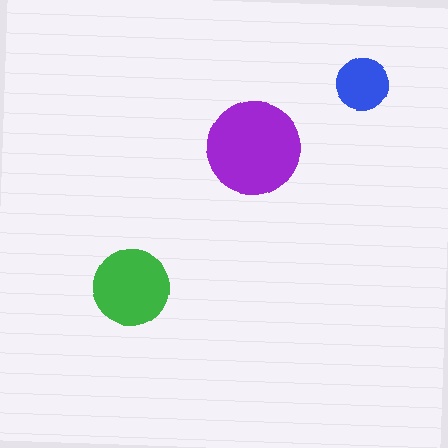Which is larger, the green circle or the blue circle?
The green one.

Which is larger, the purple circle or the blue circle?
The purple one.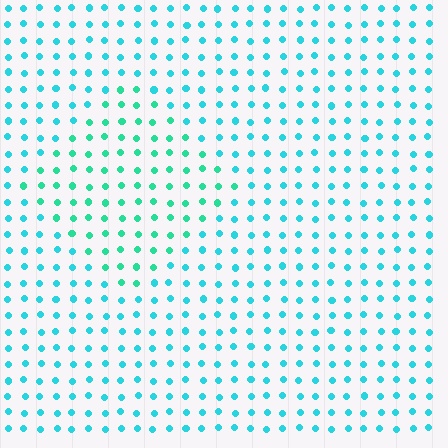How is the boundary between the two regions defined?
The boundary is defined purely by a slight shift in hue (about 27 degrees). Spacing, size, and orientation are identical on both sides.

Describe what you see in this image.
The image is filled with small cyan elements in a uniform arrangement. A diamond-shaped region is visible where the elements are tinted to a slightly different hue, forming a subtle color boundary.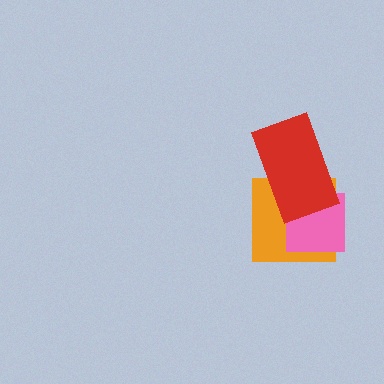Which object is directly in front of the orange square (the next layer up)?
The pink square is directly in front of the orange square.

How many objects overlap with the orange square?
2 objects overlap with the orange square.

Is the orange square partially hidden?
Yes, it is partially covered by another shape.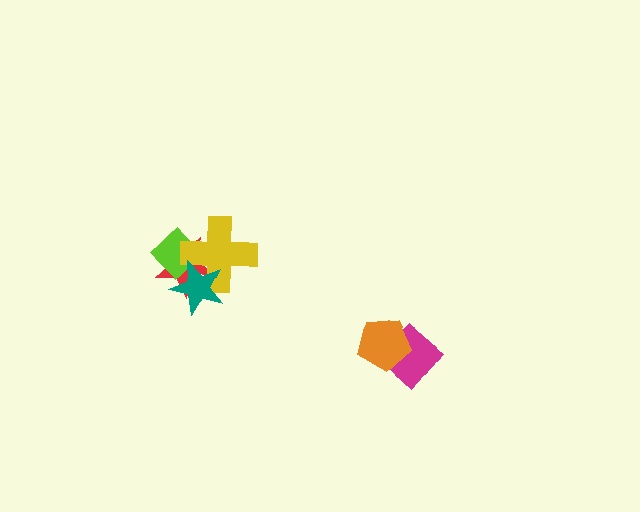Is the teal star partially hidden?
No, no other shape covers it.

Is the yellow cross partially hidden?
Yes, it is partially covered by another shape.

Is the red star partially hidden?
Yes, it is partially covered by another shape.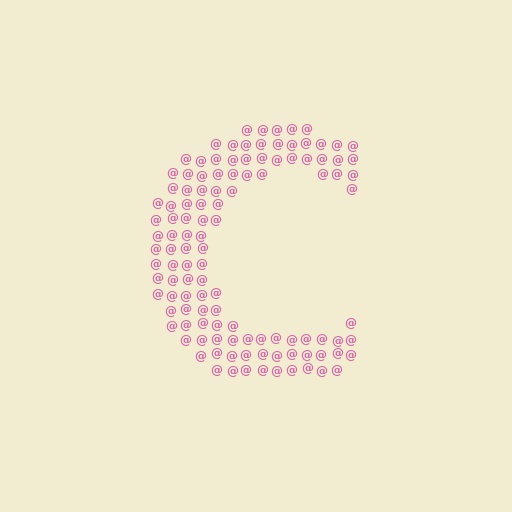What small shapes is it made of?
It is made of small at signs.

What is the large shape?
The large shape is the letter C.